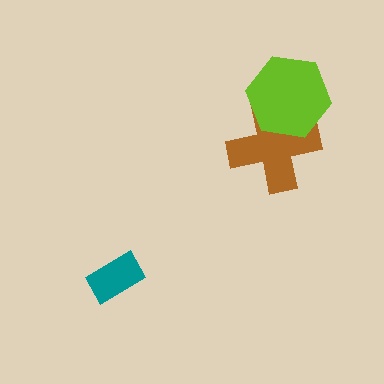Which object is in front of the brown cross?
The lime hexagon is in front of the brown cross.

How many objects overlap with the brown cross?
1 object overlaps with the brown cross.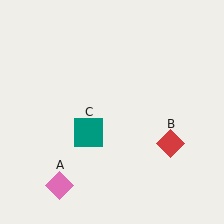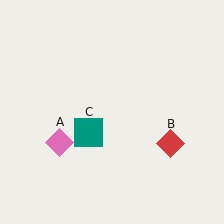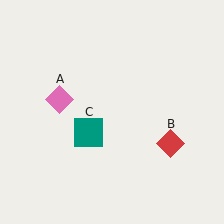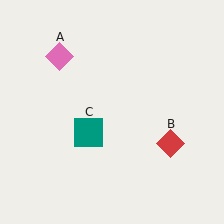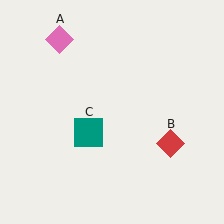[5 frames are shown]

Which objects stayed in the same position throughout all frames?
Red diamond (object B) and teal square (object C) remained stationary.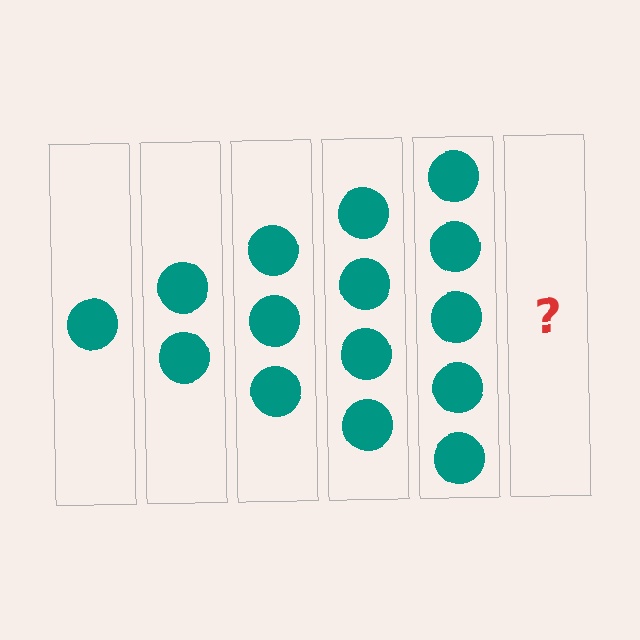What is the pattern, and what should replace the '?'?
The pattern is that each step adds one more circle. The '?' should be 6 circles.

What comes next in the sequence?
The next element should be 6 circles.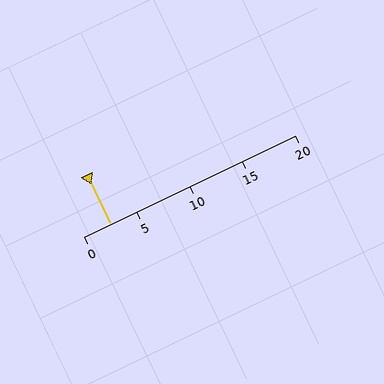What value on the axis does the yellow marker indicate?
The marker indicates approximately 2.5.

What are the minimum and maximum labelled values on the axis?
The axis runs from 0 to 20.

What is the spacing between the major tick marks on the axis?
The major ticks are spaced 5 apart.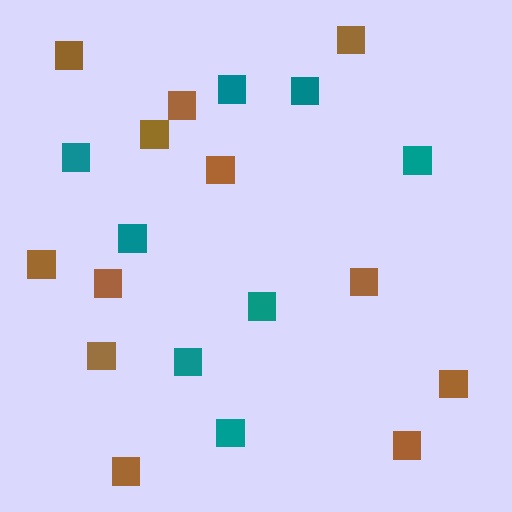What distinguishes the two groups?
There are 2 groups: one group of brown squares (12) and one group of teal squares (8).